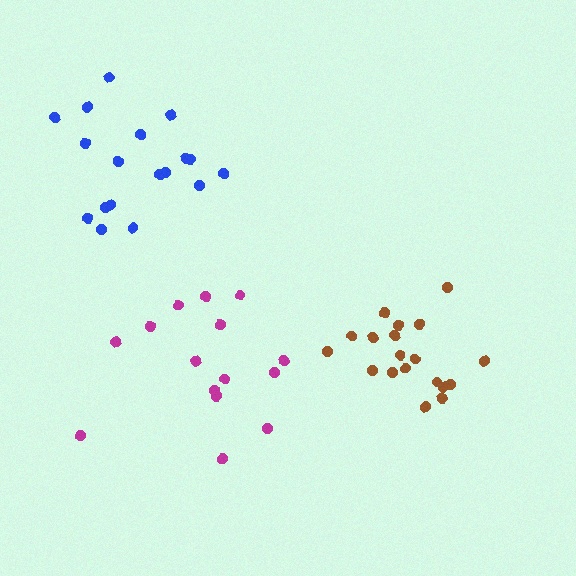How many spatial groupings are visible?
There are 3 spatial groupings.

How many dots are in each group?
Group 1: 15 dots, Group 2: 19 dots, Group 3: 18 dots (52 total).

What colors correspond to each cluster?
The clusters are colored: magenta, brown, blue.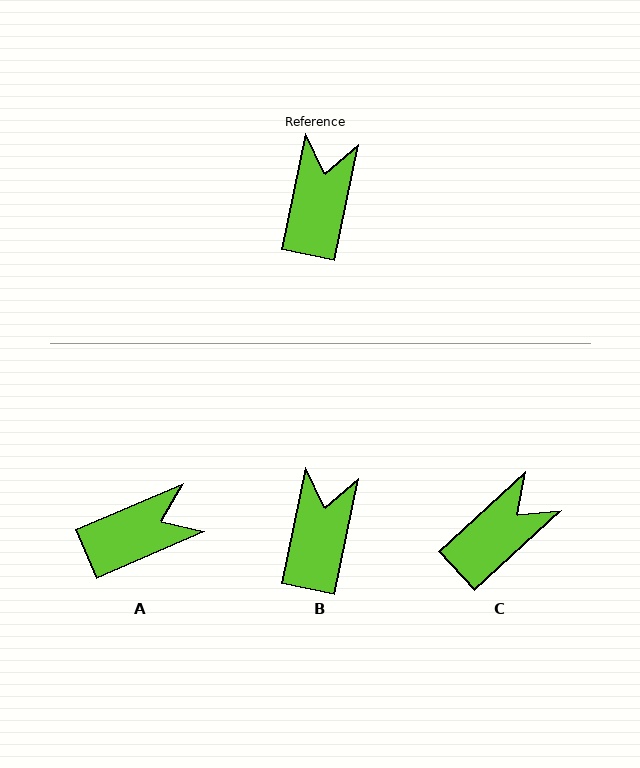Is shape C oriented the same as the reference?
No, it is off by about 36 degrees.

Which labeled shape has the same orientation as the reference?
B.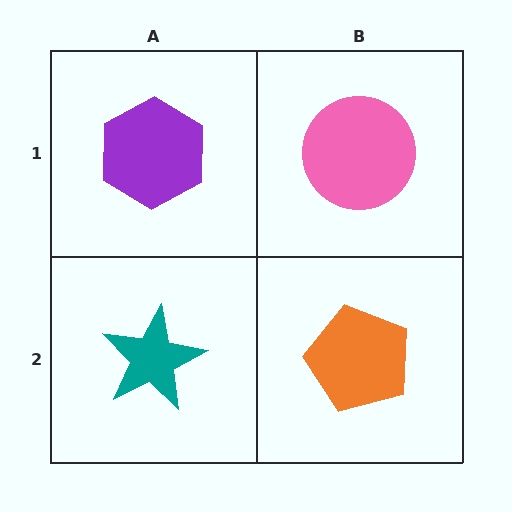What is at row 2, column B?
An orange pentagon.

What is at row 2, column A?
A teal star.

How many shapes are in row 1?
2 shapes.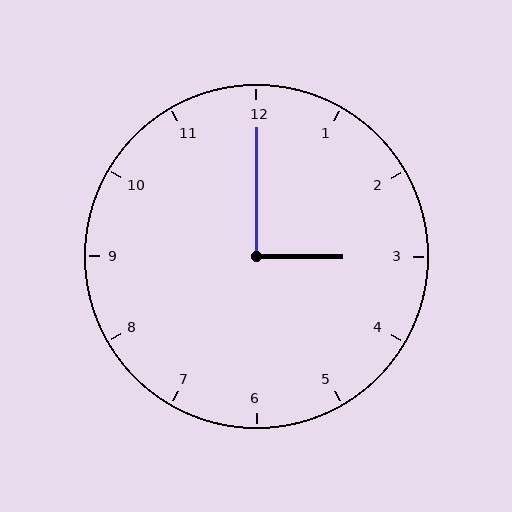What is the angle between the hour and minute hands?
Approximately 90 degrees.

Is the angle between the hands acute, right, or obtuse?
It is right.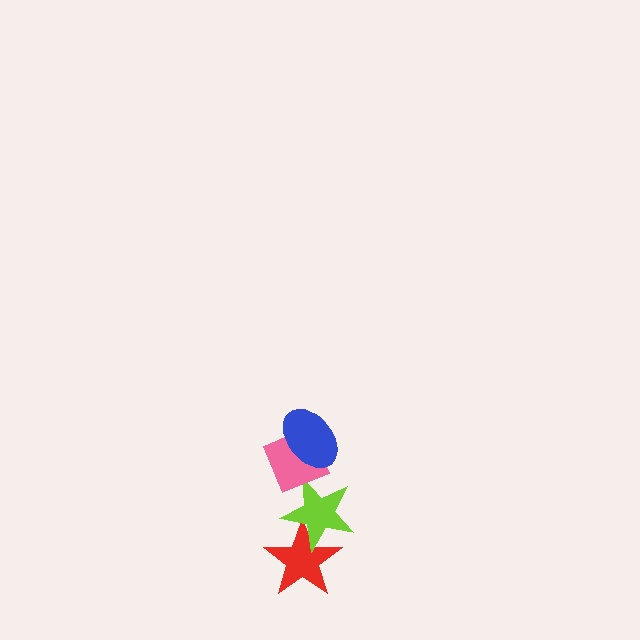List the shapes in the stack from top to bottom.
From top to bottom: the blue ellipse, the pink diamond, the lime star, the red star.